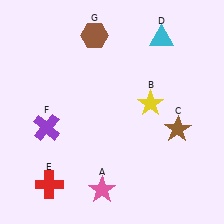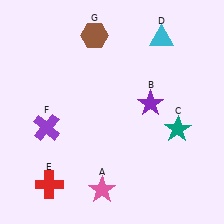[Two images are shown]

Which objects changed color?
B changed from yellow to purple. C changed from brown to teal.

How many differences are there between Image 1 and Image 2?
There are 2 differences between the two images.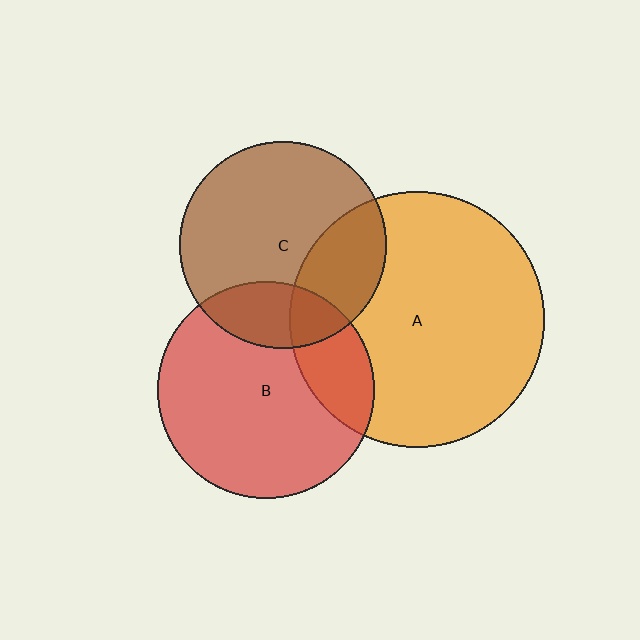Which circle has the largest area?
Circle A (orange).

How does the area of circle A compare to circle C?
Approximately 1.5 times.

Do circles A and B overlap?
Yes.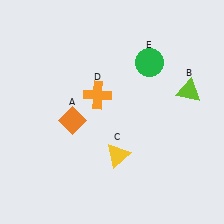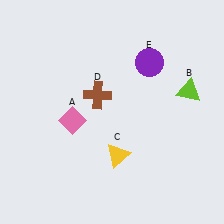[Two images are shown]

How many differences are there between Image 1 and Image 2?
There are 3 differences between the two images.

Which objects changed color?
A changed from orange to pink. D changed from orange to brown. E changed from green to purple.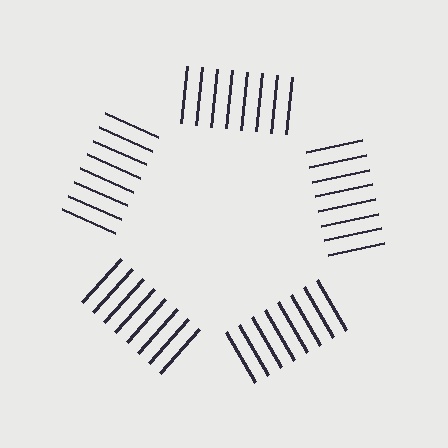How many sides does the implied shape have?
5 sides — the line-ends trace a pentagon.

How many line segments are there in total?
40 — 8 along each of the 5 edges.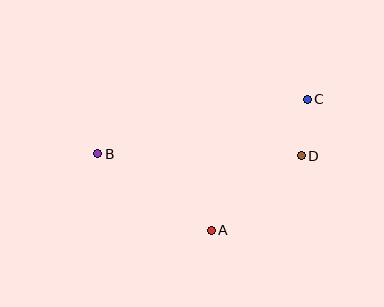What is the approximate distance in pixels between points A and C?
The distance between A and C is approximately 162 pixels.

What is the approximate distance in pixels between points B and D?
The distance between B and D is approximately 204 pixels.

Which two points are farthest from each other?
Points B and C are farthest from each other.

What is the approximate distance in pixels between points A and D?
The distance between A and D is approximately 117 pixels.